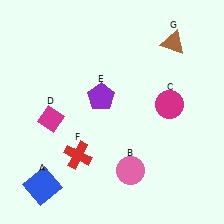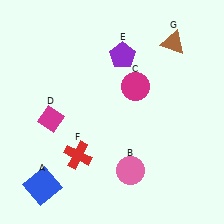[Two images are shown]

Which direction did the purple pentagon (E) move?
The purple pentagon (E) moved up.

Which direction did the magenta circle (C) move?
The magenta circle (C) moved left.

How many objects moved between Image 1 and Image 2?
2 objects moved between the two images.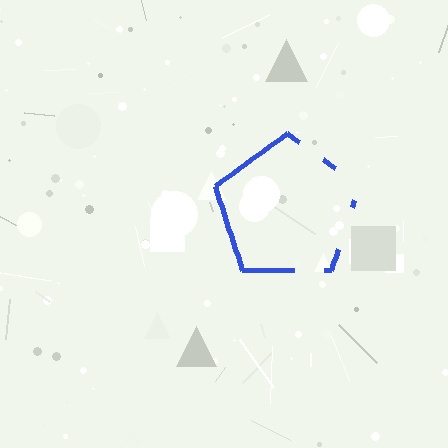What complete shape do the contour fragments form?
The contour fragments form a pentagon.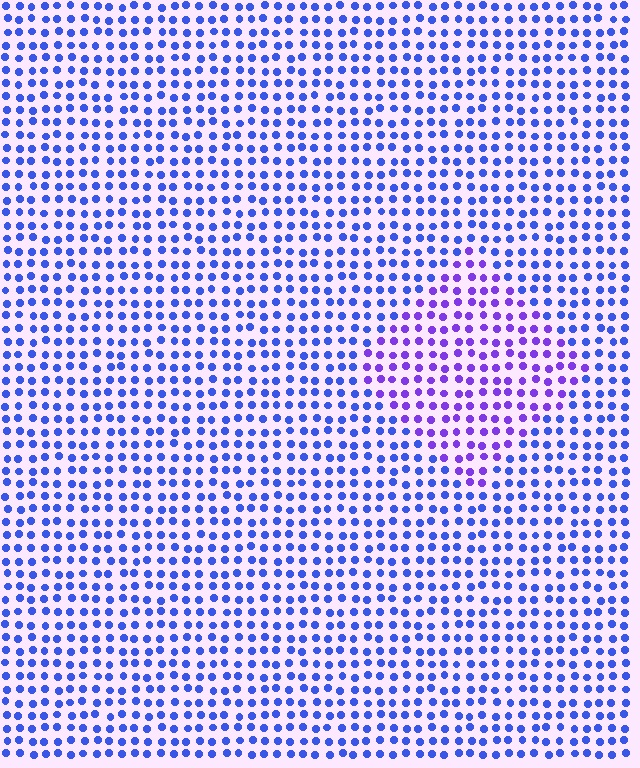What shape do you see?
I see a diamond.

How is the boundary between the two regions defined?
The boundary is defined purely by a slight shift in hue (about 35 degrees). Spacing, size, and orientation are identical on both sides.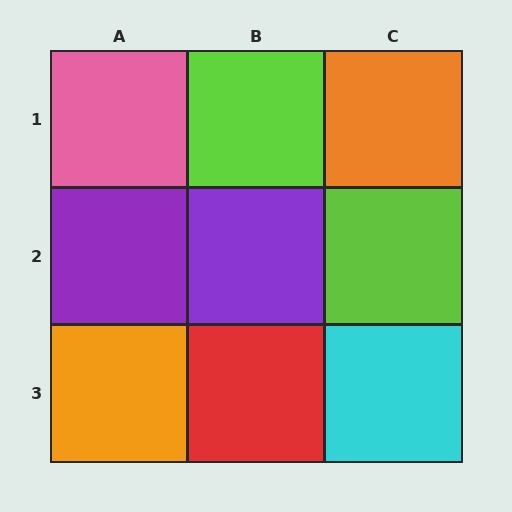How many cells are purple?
2 cells are purple.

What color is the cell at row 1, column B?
Lime.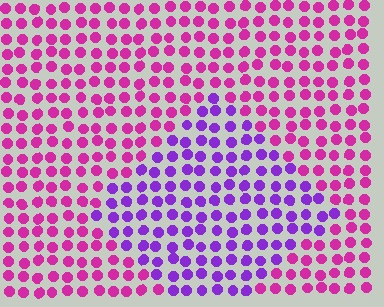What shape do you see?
I see a diamond.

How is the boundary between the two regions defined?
The boundary is defined purely by a slight shift in hue (about 44 degrees). Spacing, size, and orientation are identical on both sides.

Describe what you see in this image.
The image is filled with small magenta elements in a uniform arrangement. A diamond-shaped region is visible where the elements are tinted to a slightly different hue, forming a subtle color boundary.